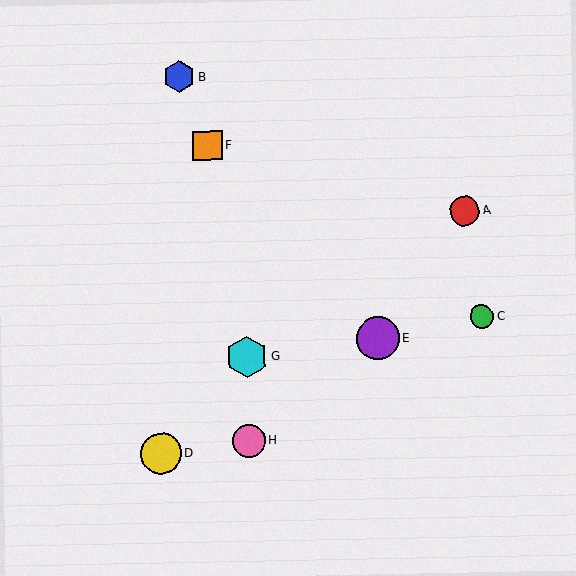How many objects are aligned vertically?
2 objects (G, H) are aligned vertically.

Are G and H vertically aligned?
Yes, both are at x≈247.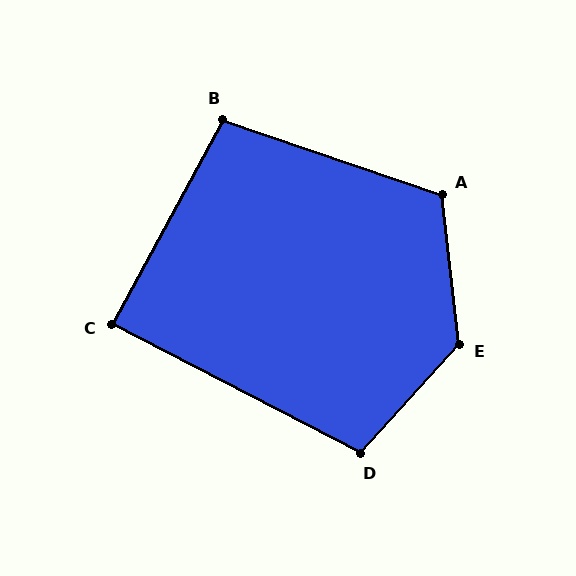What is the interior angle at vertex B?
Approximately 100 degrees (obtuse).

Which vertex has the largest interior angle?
E, at approximately 131 degrees.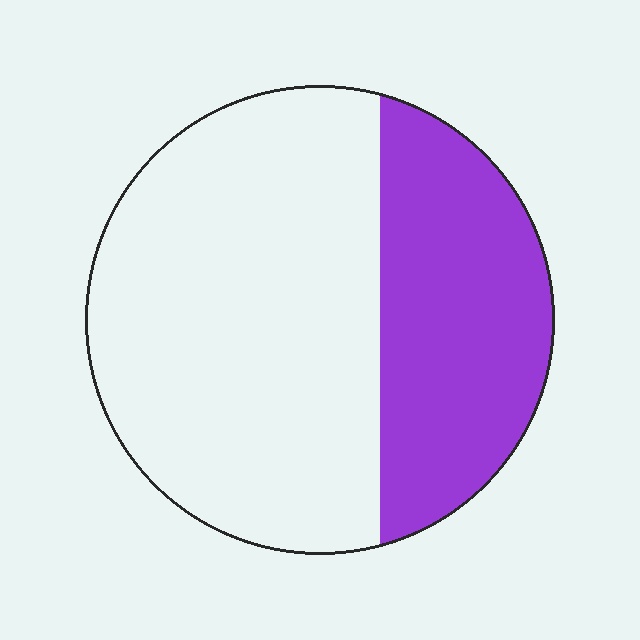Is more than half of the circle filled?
No.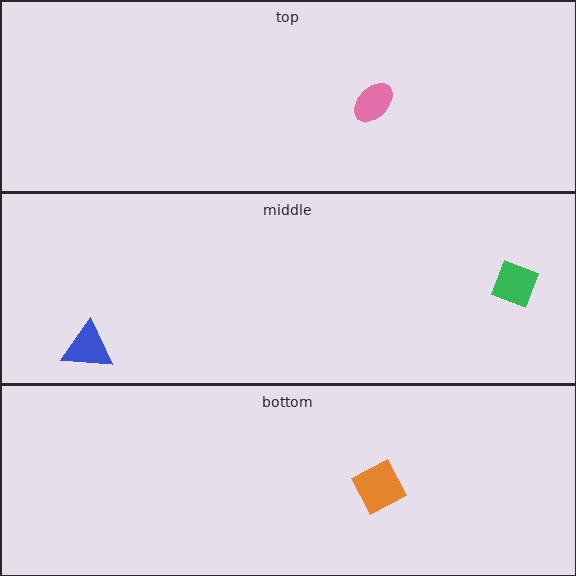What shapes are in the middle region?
The blue triangle, the green diamond.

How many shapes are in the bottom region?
1.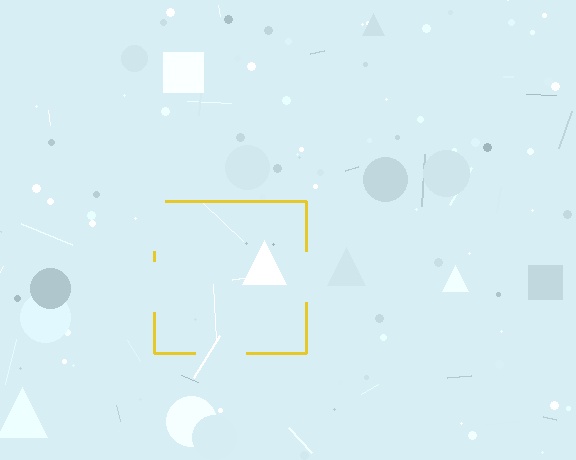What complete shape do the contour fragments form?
The contour fragments form a square.